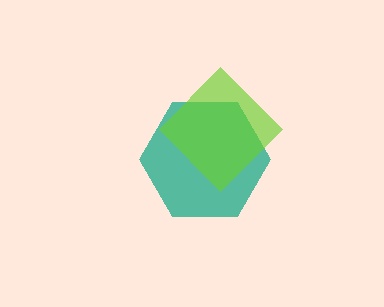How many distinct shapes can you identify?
There are 2 distinct shapes: a teal hexagon, a lime diamond.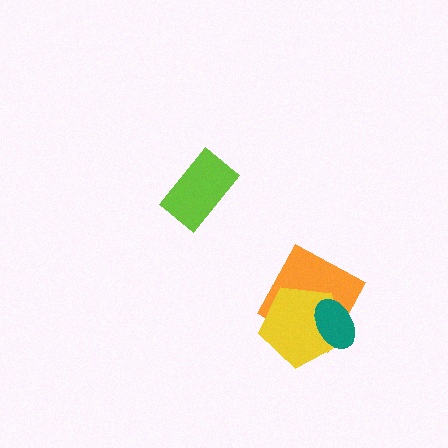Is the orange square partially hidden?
Yes, it is partially covered by another shape.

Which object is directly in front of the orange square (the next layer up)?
The yellow pentagon is directly in front of the orange square.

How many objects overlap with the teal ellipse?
2 objects overlap with the teal ellipse.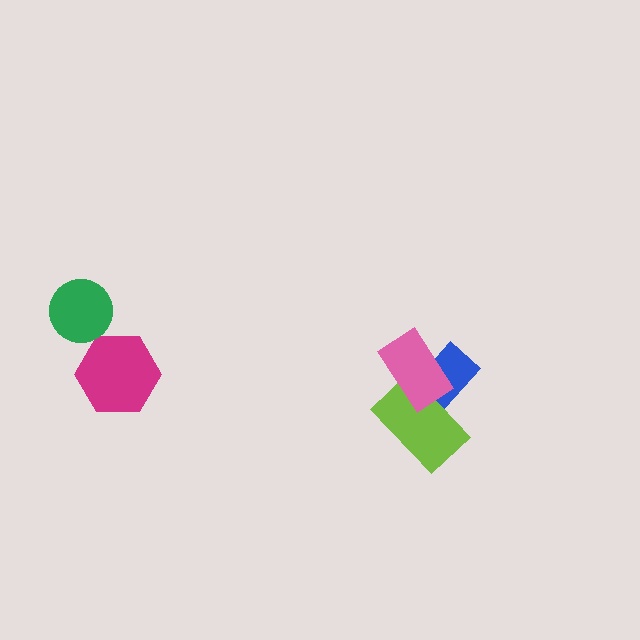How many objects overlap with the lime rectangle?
2 objects overlap with the lime rectangle.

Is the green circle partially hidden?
No, no other shape covers it.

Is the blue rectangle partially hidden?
Yes, it is partially covered by another shape.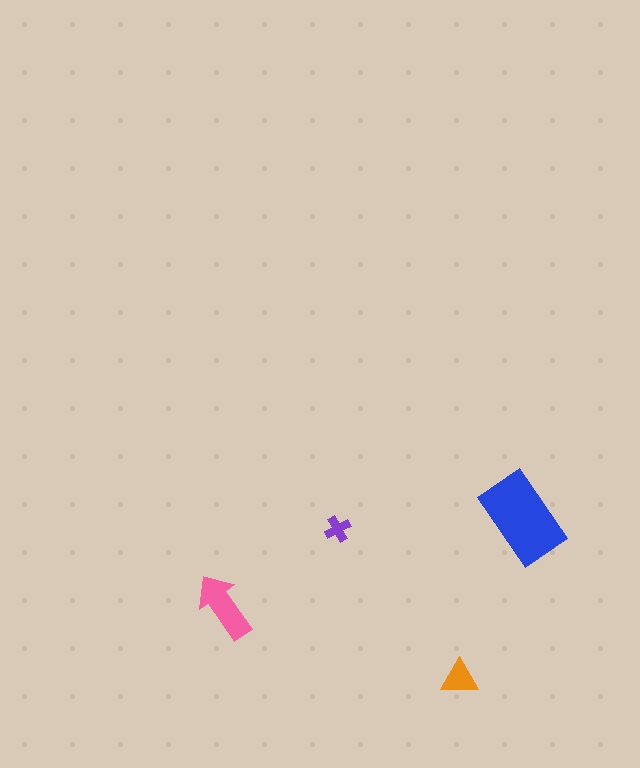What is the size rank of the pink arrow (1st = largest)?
2nd.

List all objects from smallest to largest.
The purple cross, the orange triangle, the pink arrow, the blue rectangle.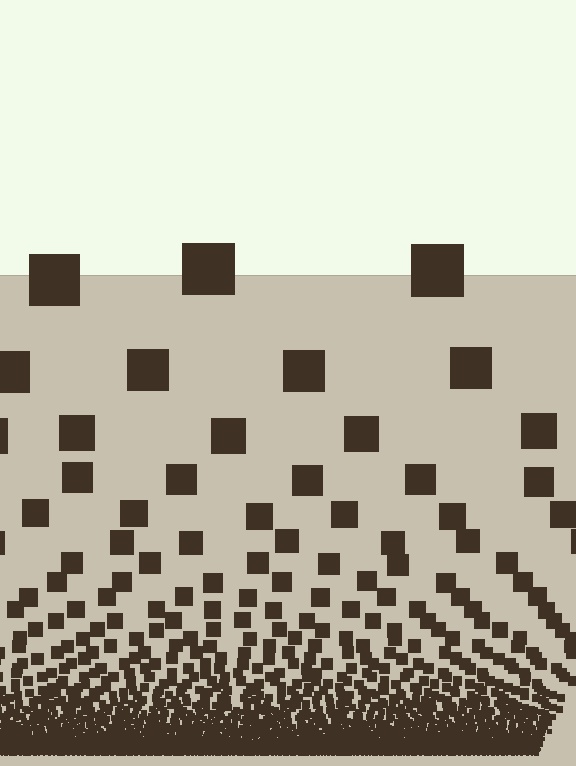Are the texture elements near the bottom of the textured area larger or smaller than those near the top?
Smaller. The gradient is inverted — elements near the bottom are smaller and denser.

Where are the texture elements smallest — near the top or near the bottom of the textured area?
Near the bottom.